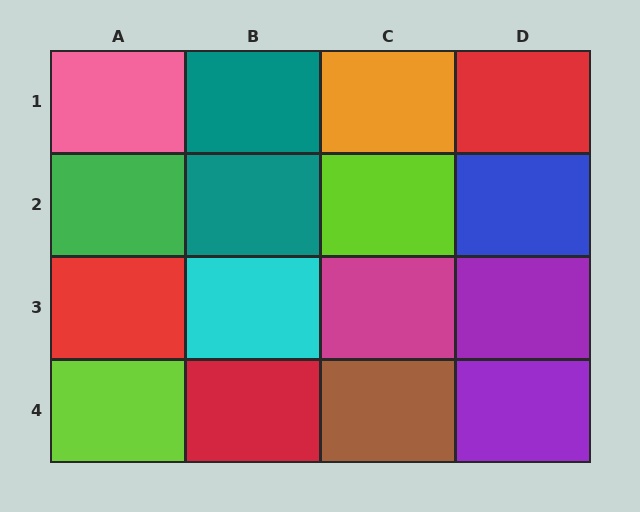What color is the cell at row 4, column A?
Lime.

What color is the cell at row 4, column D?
Purple.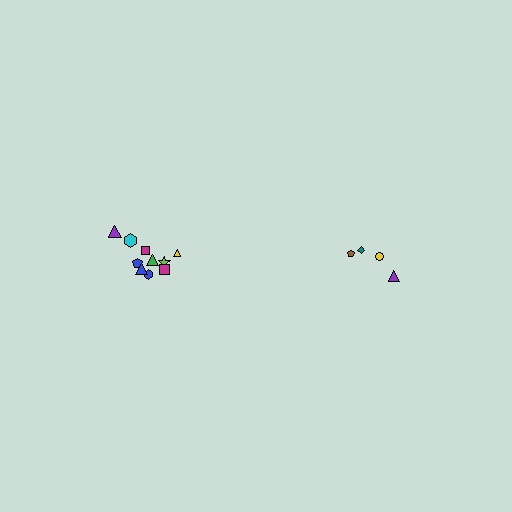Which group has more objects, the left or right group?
The left group.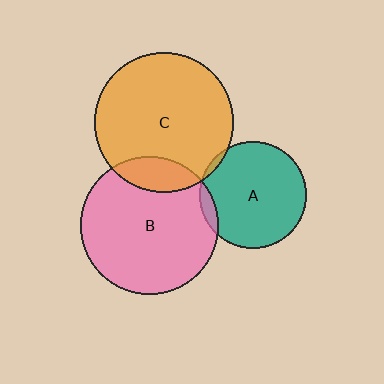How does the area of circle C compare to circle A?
Approximately 1.7 times.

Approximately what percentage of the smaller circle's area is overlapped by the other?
Approximately 5%.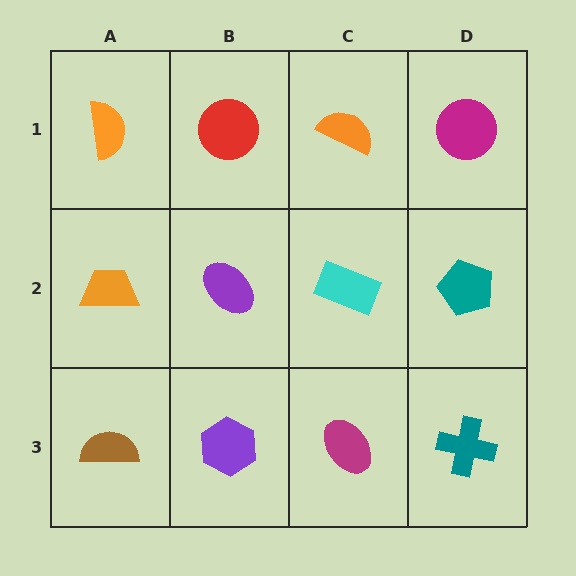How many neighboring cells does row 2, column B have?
4.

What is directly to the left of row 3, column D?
A magenta ellipse.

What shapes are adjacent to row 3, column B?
A purple ellipse (row 2, column B), a brown semicircle (row 3, column A), a magenta ellipse (row 3, column C).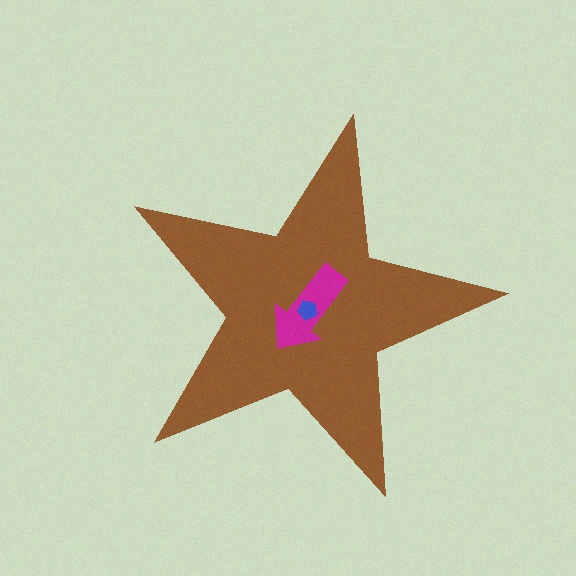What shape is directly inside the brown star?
The magenta arrow.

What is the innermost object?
The blue pentagon.